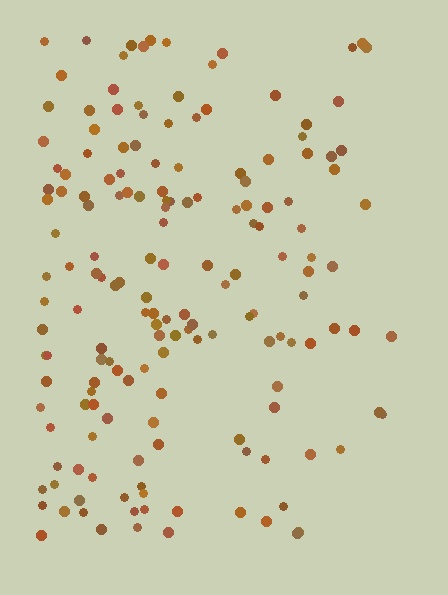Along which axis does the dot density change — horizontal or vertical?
Horizontal.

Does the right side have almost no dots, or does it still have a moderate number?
Still a moderate number, just noticeably fewer than the left.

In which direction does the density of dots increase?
From right to left, with the left side densest.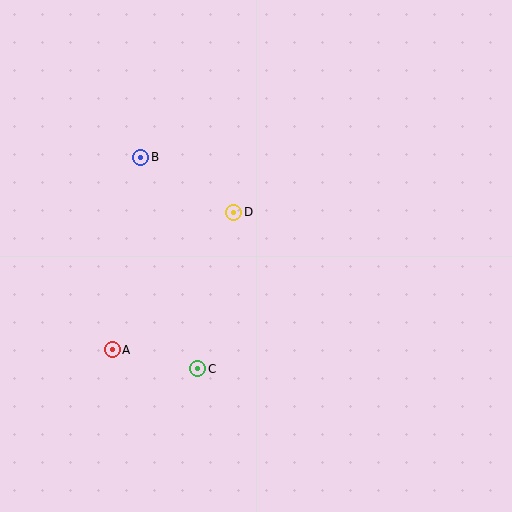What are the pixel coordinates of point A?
Point A is at (112, 350).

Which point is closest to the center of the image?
Point D at (234, 212) is closest to the center.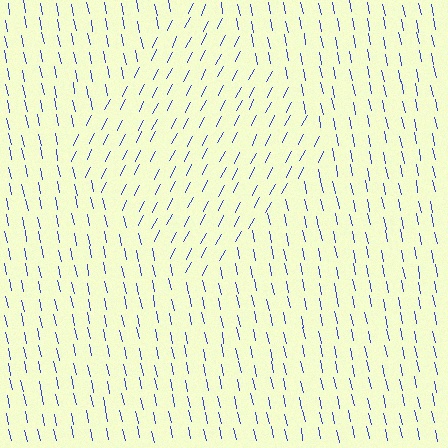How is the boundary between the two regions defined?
The boundary is defined purely by a change in line orientation (approximately 39 degrees difference). All lines are the same color and thickness.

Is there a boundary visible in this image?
Yes, there is a texture boundary formed by a change in line orientation.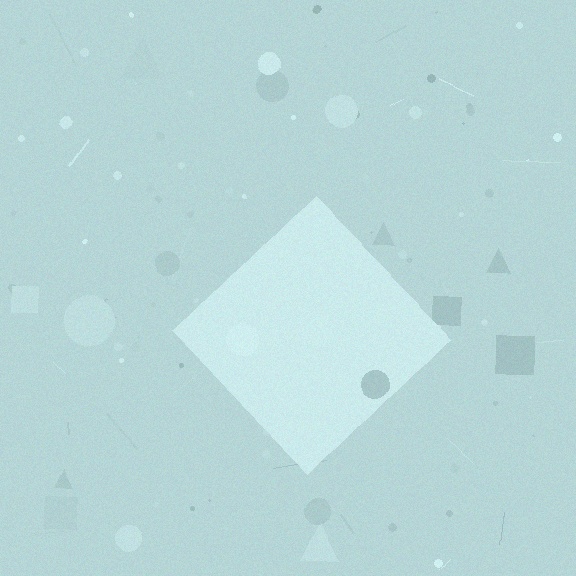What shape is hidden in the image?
A diamond is hidden in the image.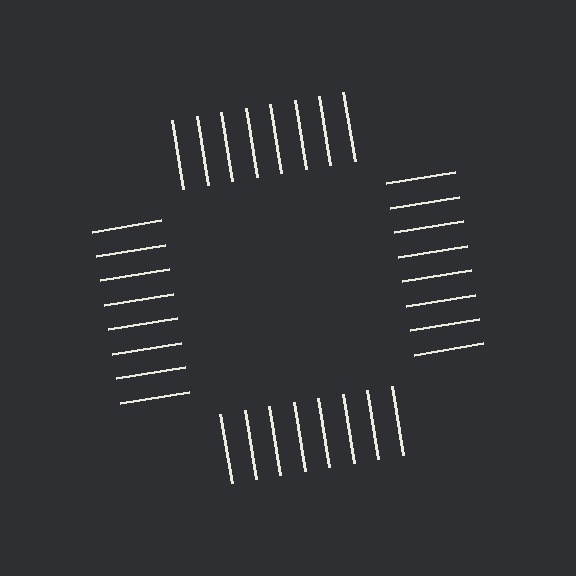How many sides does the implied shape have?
4 sides — the line-ends trace a square.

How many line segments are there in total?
32 — 8 along each of the 4 edges.